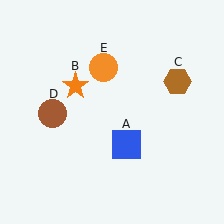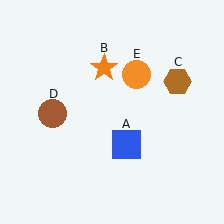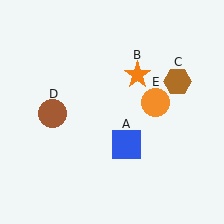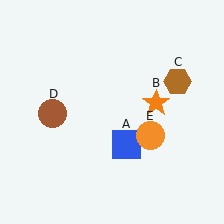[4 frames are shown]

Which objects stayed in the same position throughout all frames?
Blue square (object A) and brown hexagon (object C) and brown circle (object D) remained stationary.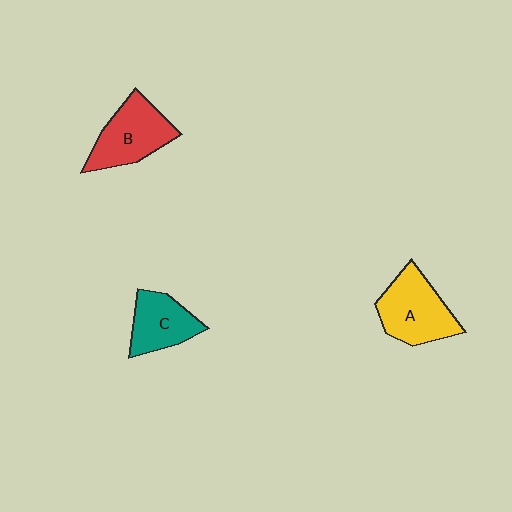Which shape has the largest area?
Shape A (yellow).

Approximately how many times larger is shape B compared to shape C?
Approximately 1.3 times.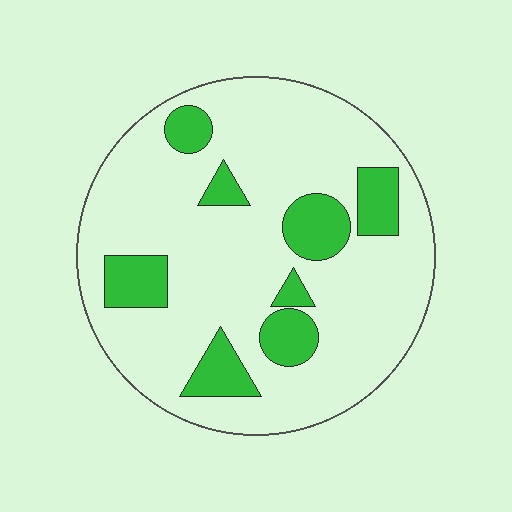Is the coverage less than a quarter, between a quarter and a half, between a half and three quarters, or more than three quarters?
Less than a quarter.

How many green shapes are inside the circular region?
8.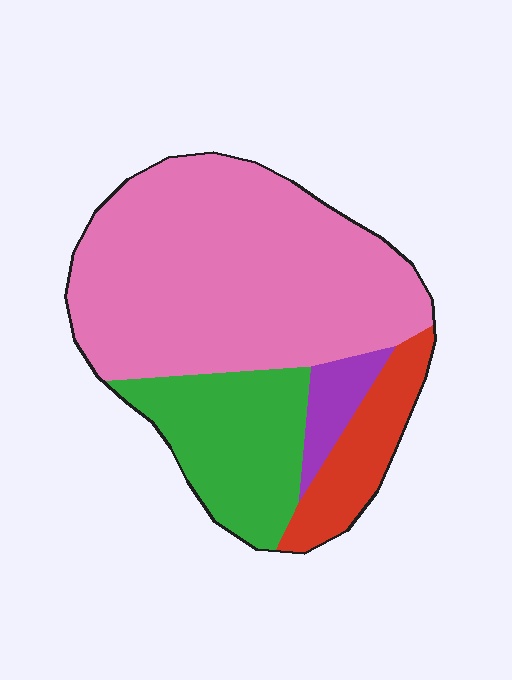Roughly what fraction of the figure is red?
Red covers roughly 10% of the figure.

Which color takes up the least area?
Purple, at roughly 5%.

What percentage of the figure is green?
Green takes up between a sixth and a third of the figure.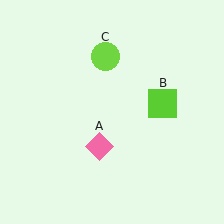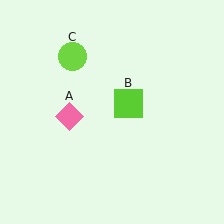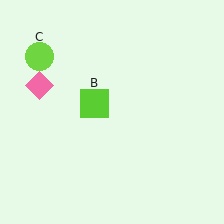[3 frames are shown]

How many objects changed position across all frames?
3 objects changed position: pink diamond (object A), lime square (object B), lime circle (object C).